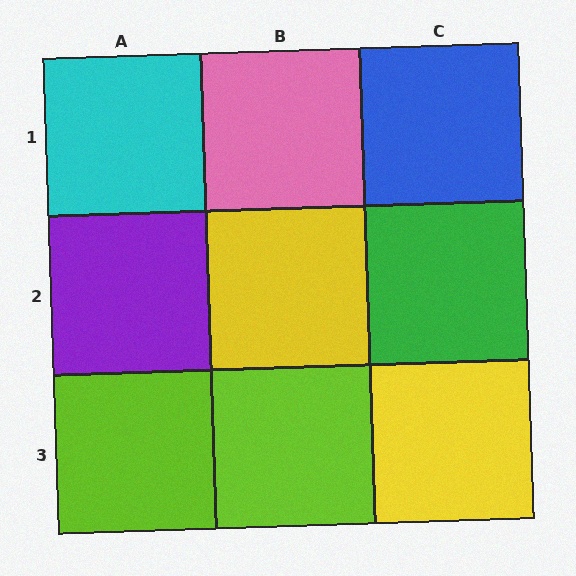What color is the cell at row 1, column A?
Cyan.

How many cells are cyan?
1 cell is cyan.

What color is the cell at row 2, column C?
Green.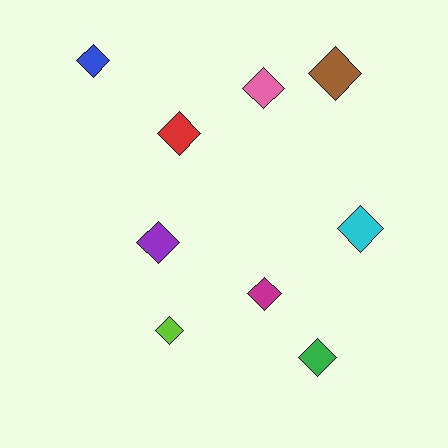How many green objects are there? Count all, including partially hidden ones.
There is 1 green object.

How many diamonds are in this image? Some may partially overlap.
There are 9 diamonds.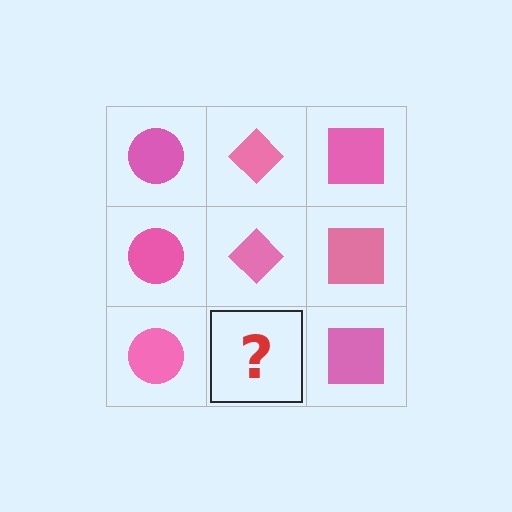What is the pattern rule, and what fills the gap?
The rule is that each column has a consistent shape. The gap should be filled with a pink diamond.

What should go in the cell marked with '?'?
The missing cell should contain a pink diamond.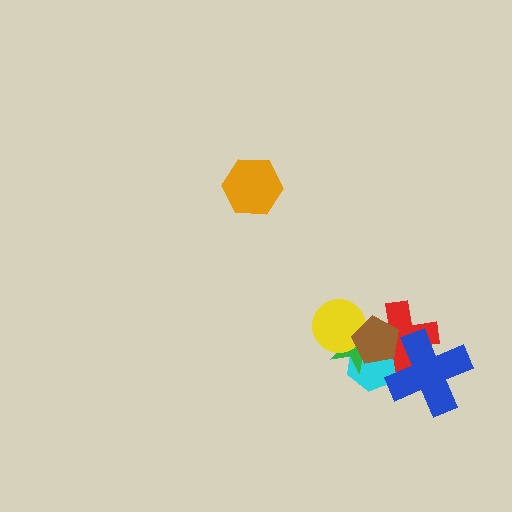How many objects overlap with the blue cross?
2 objects overlap with the blue cross.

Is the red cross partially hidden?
Yes, it is partially covered by another shape.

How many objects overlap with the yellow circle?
2 objects overlap with the yellow circle.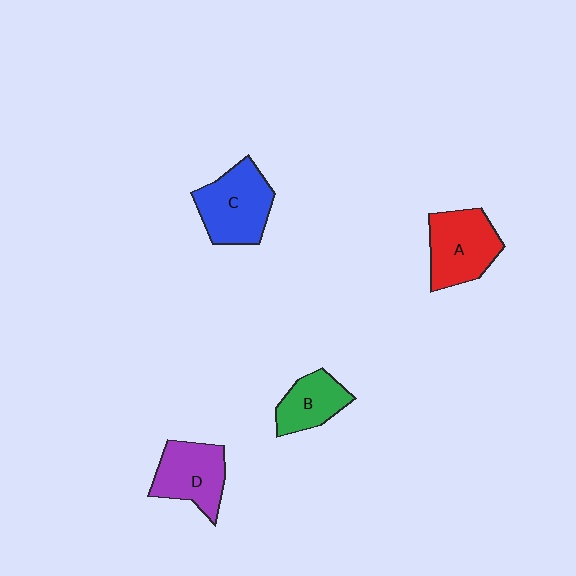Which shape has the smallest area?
Shape B (green).